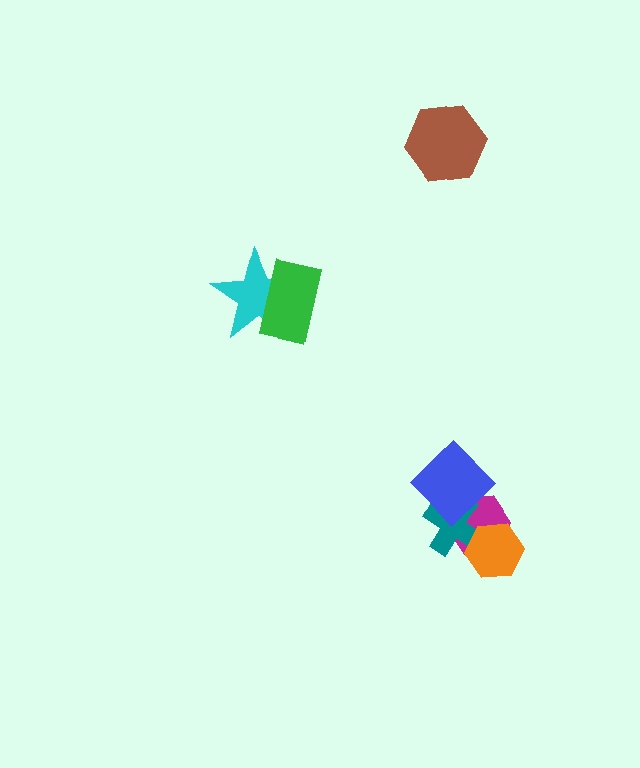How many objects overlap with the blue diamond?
2 objects overlap with the blue diamond.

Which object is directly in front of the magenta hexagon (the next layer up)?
The teal cross is directly in front of the magenta hexagon.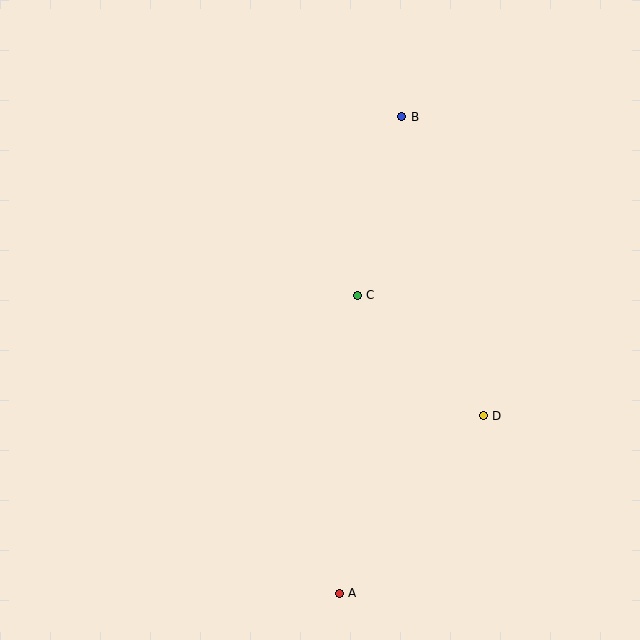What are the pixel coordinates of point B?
Point B is at (402, 117).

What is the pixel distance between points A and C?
The distance between A and C is 298 pixels.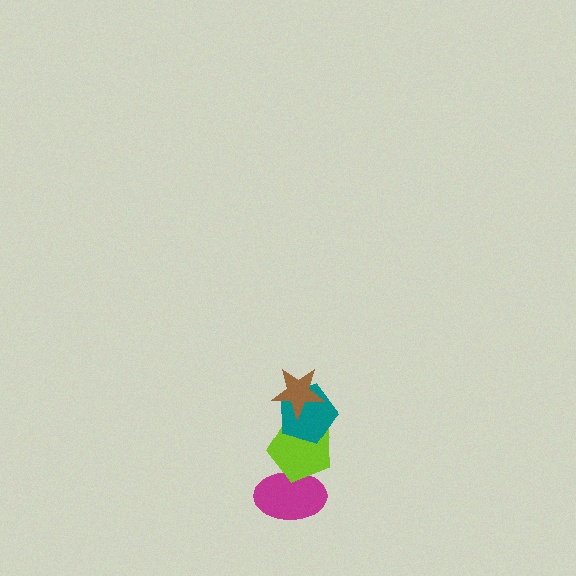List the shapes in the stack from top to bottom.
From top to bottom: the brown star, the teal pentagon, the lime pentagon, the magenta ellipse.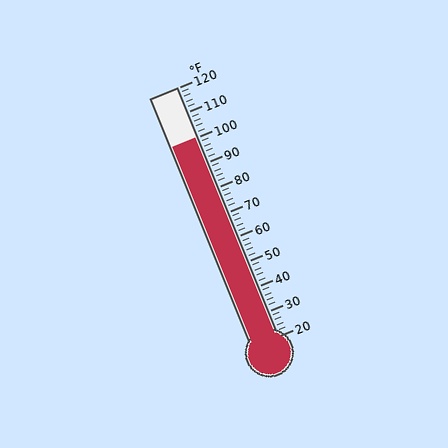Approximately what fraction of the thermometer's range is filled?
The thermometer is filled to approximately 80% of its range.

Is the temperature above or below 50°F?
The temperature is above 50°F.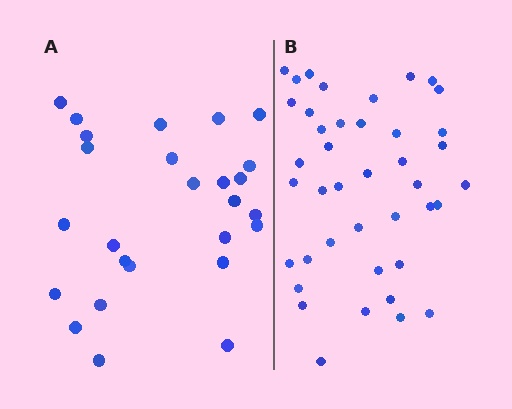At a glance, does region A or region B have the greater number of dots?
Region B (the right region) has more dots.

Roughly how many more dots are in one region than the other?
Region B has approximately 15 more dots than region A.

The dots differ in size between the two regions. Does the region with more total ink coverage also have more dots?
No. Region A has more total ink coverage because its dots are larger, but region B actually contains more individual dots. Total area can be misleading — the number of items is what matters here.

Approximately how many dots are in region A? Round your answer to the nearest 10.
About 30 dots. (The exact count is 26, which rounds to 30.)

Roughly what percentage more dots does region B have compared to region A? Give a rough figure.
About 60% more.